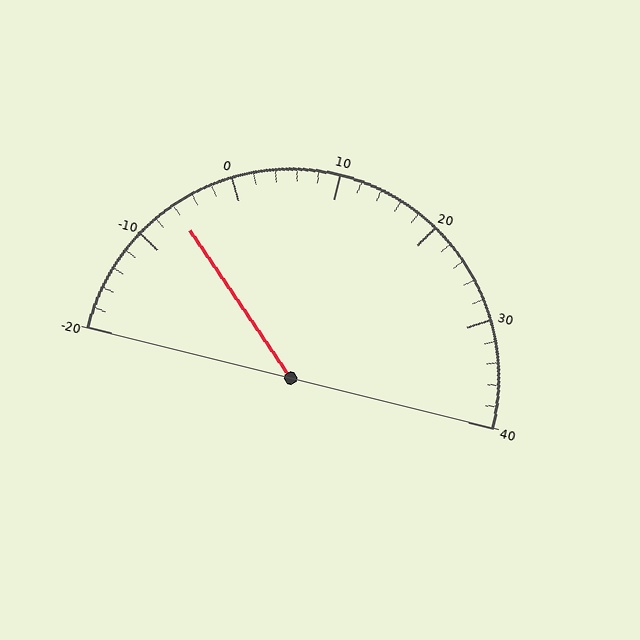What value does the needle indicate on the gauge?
The needle indicates approximately -6.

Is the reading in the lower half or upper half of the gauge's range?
The reading is in the lower half of the range (-20 to 40).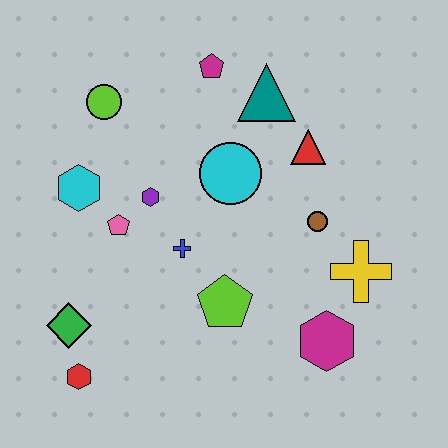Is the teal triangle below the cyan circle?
No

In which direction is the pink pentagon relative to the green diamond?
The pink pentagon is above the green diamond.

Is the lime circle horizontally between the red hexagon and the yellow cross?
Yes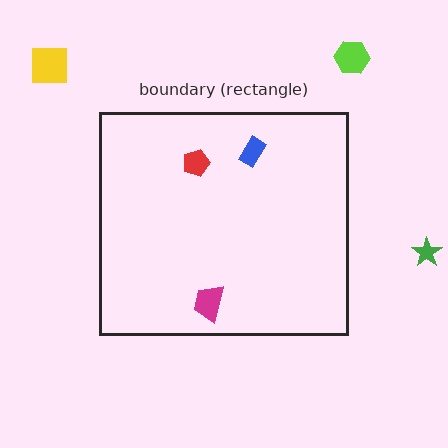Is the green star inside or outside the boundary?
Outside.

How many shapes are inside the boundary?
3 inside, 3 outside.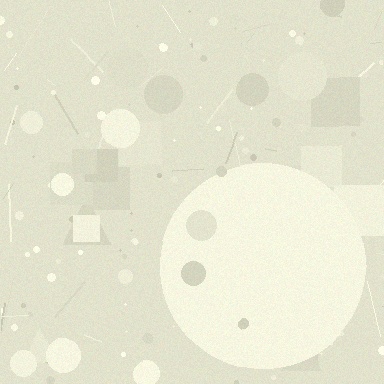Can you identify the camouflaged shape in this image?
The camouflaged shape is a circle.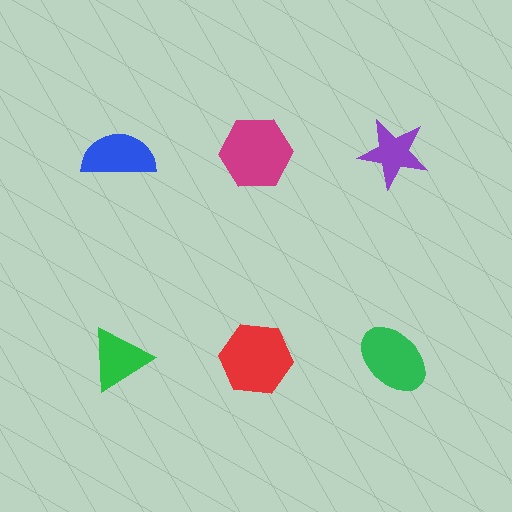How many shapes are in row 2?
3 shapes.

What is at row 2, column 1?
A green triangle.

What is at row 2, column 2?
A red hexagon.